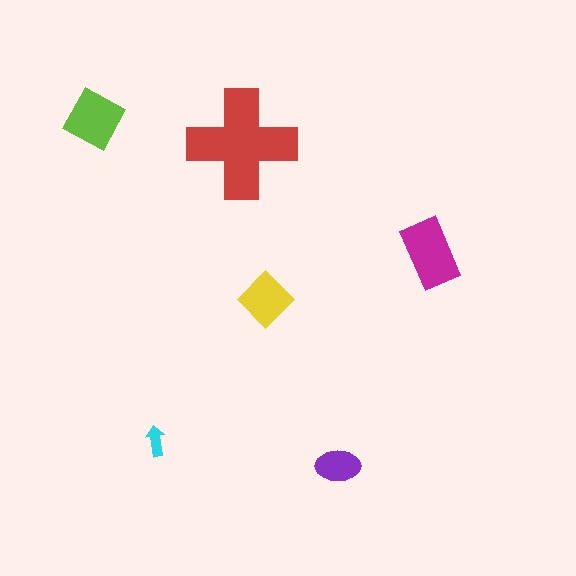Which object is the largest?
The red cross.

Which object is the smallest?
The cyan arrow.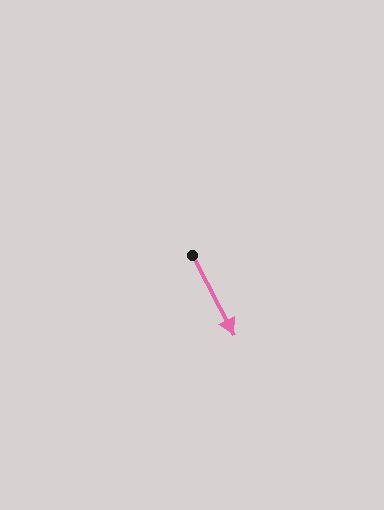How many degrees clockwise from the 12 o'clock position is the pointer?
Approximately 152 degrees.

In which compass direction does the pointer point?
Southeast.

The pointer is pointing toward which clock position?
Roughly 5 o'clock.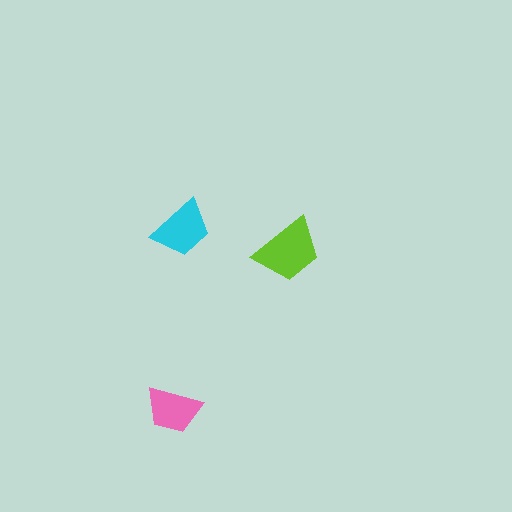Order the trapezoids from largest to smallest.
the lime one, the cyan one, the pink one.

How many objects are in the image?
There are 3 objects in the image.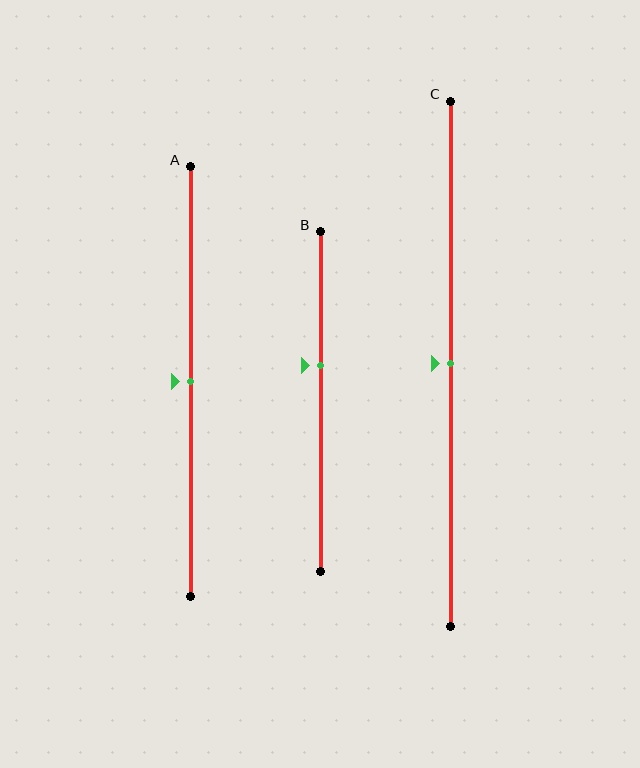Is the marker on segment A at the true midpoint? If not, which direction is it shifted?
Yes, the marker on segment A is at the true midpoint.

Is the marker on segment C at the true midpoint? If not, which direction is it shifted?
Yes, the marker on segment C is at the true midpoint.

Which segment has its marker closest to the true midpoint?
Segment A has its marker closest to the true midpoint.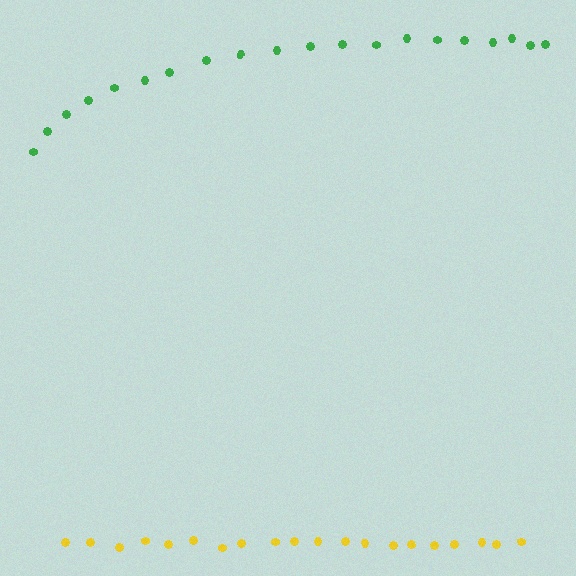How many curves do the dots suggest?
There are 2 distinct paths.